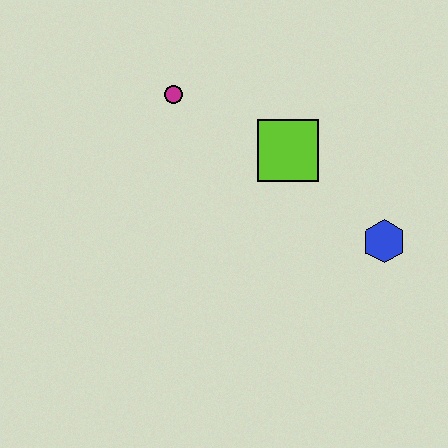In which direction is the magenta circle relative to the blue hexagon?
The magenta circle is to the left of the blue hexagon.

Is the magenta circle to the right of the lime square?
No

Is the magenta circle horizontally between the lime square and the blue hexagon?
No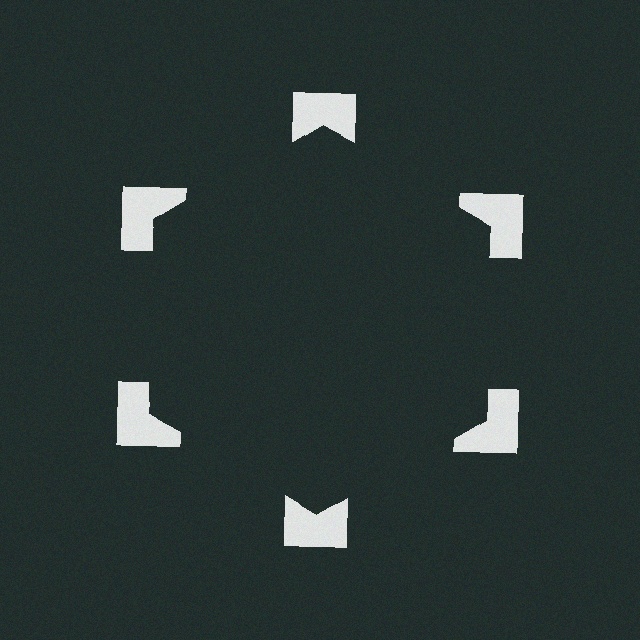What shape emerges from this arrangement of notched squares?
An illusory hexagon — its edges are inferred from the aligned wedge cuts in the notched squares, not physically drawn.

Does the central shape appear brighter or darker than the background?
It typically appears slightly darker than the background, even though no actual brightness change is drawn.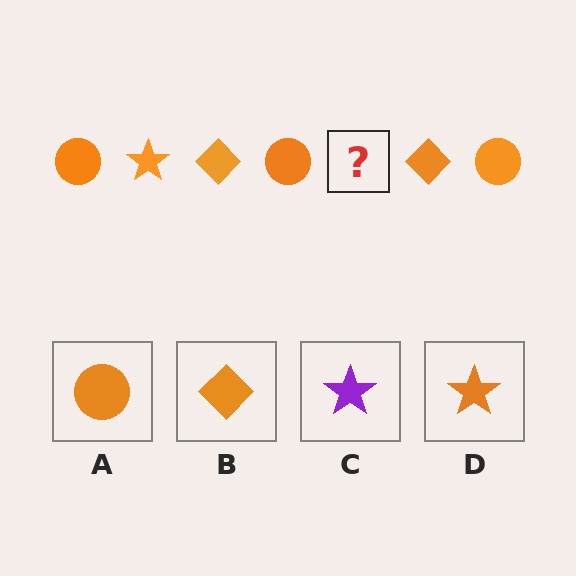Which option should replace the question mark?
Option D.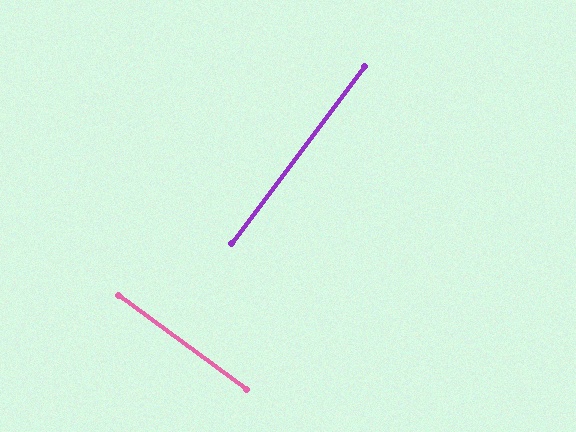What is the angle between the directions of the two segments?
Approximately 89 degrees.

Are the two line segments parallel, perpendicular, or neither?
Perpendicular — they meet at approximately 89°.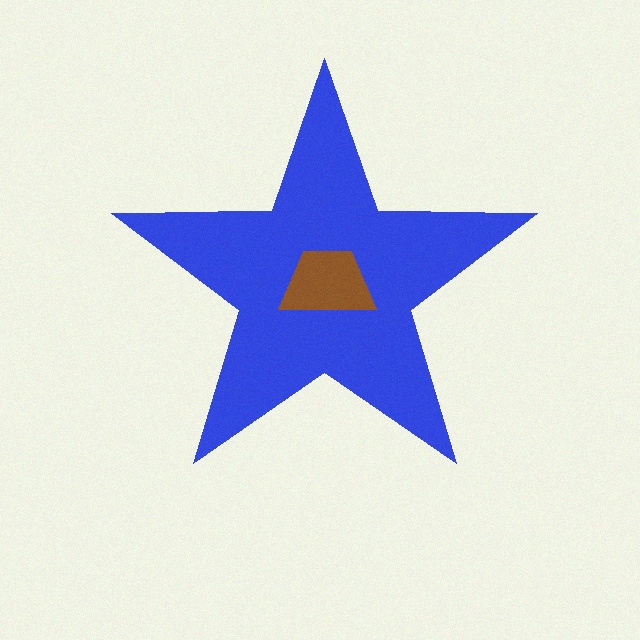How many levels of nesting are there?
2.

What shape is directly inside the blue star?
The brown trapezoid.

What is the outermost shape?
The blue star.